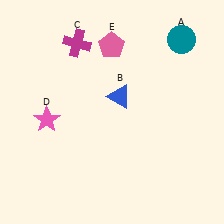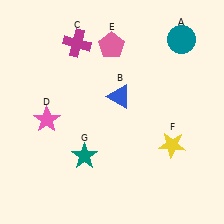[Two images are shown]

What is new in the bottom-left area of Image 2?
A teal star (G) was added in the bottom-left area of Image 2.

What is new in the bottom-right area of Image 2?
A yellow star (F) was added in the bottom-right area of Image 2.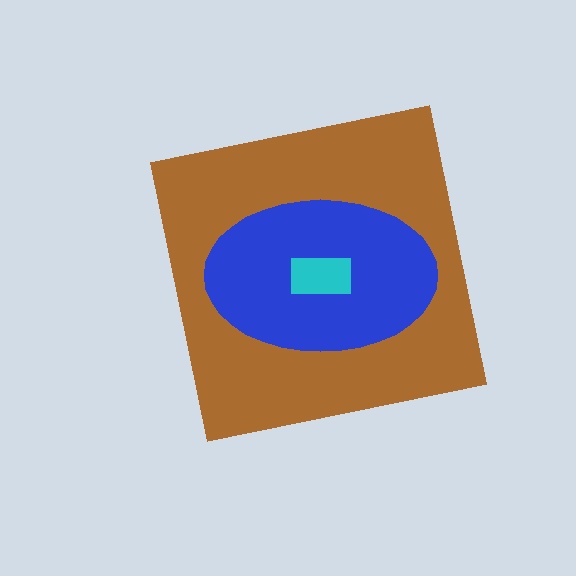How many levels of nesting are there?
3.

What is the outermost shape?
The brown square.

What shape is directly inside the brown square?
The blue ellipse.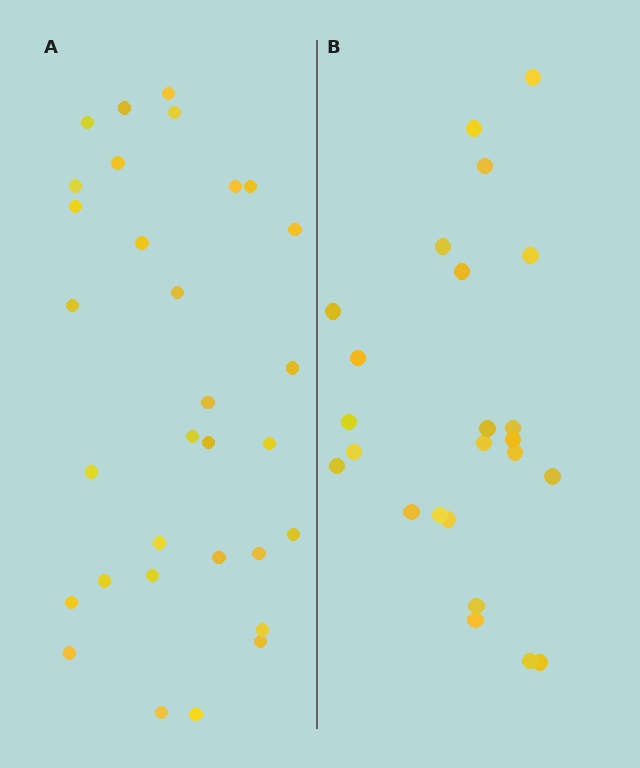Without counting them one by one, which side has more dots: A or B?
Region A (the left region) has more dots.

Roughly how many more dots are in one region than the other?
Region A has roughly 8 or so more dots than region B.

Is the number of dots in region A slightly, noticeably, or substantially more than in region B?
Region A has noticeably more, but not dramatically so. The ratio is roughly 1.3 to 1.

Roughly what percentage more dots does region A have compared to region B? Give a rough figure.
About 30% more.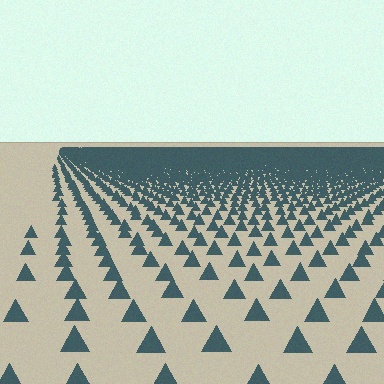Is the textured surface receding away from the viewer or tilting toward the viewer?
The surface is receding away from the viewer. Texture elements get smaller and denser toward the top.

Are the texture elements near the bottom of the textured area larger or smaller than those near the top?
Larger. Near the bottom, elements are closer to the viewer and appear at a bigger on-screen size.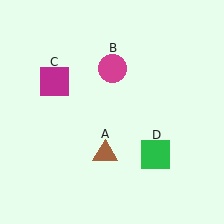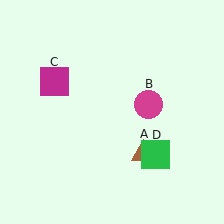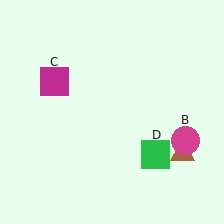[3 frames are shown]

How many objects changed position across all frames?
2 objects changed position: brown triangle (object A), magenta circle (object B).